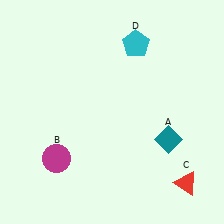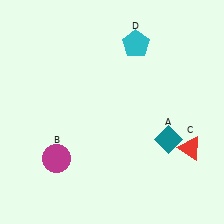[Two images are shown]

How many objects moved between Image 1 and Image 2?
1 object moved between the two images.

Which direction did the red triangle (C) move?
The red triangle (C) moved up.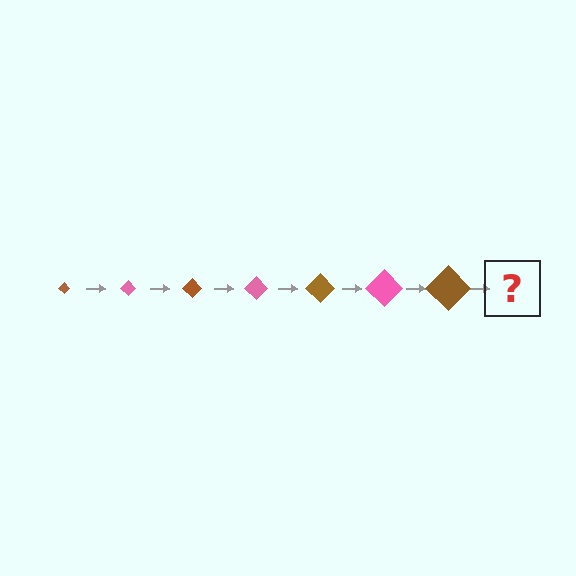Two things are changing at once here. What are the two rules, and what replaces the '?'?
The two rules are that the diamond grows larger each step and the color cycles through brown and pink. The '?' should be a pink diamond, larger than the previous one.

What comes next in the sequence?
The next element should be a pink diamond, larger than the previous one.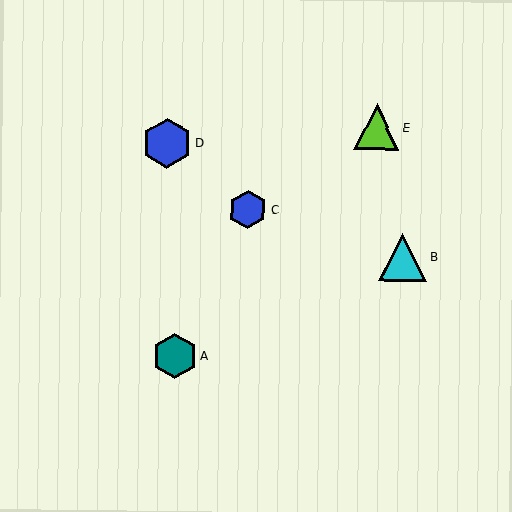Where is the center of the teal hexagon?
The center of the teal hexagon is at (175, 356).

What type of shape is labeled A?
Shape A is a teal hexagon.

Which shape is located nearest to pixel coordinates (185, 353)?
The teal hexagon (labeled A) at (175, 356) is nearest to that location.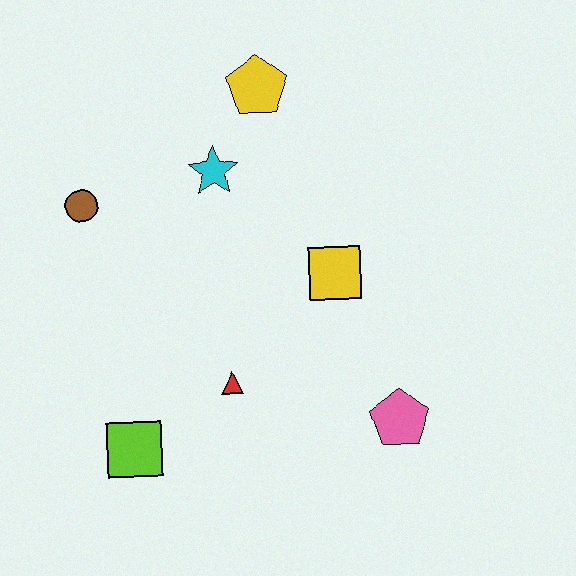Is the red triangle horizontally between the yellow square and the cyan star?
Yes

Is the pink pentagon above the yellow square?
No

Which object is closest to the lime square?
The red triangle is closest to the lime square.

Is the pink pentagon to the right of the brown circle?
Yes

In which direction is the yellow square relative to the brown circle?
The yellow square is to the right of the brown circle.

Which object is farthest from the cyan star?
The pink pentagon is farthest from the cyan star.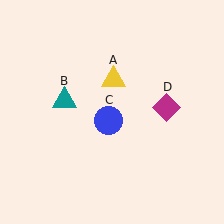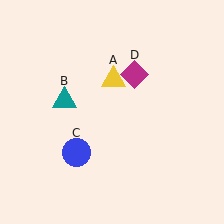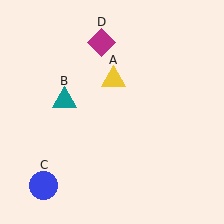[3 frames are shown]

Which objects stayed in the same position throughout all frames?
Yellow triangle (object A) and teal triangle (object B) remained stationary.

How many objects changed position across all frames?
2 objects changed position: blue circle (object C), magenta diamond (object D).